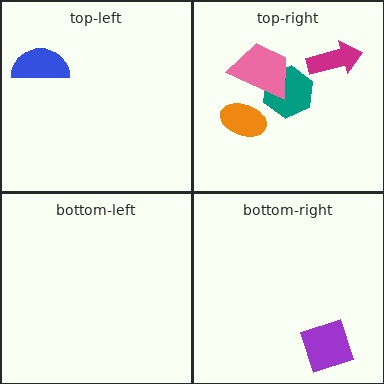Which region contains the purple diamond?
The bottom-right region.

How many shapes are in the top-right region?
4.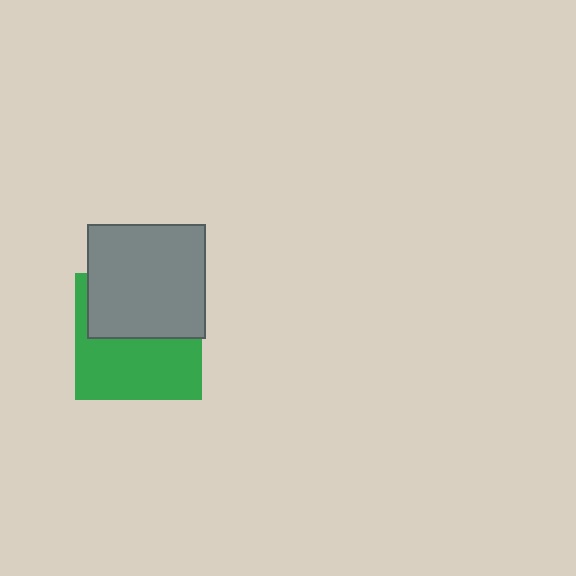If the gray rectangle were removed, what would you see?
You would see the complete green square.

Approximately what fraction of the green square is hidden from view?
Roughly 47% of the green square is hidden behind the gray rectangle.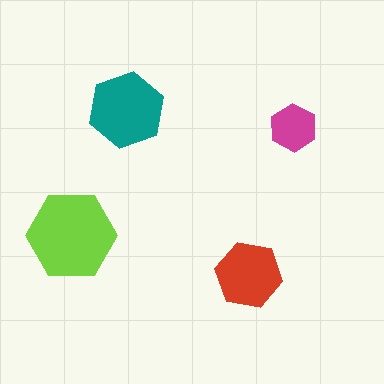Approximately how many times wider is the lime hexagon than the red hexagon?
About 1.5 times wider.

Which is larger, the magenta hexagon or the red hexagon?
The red one.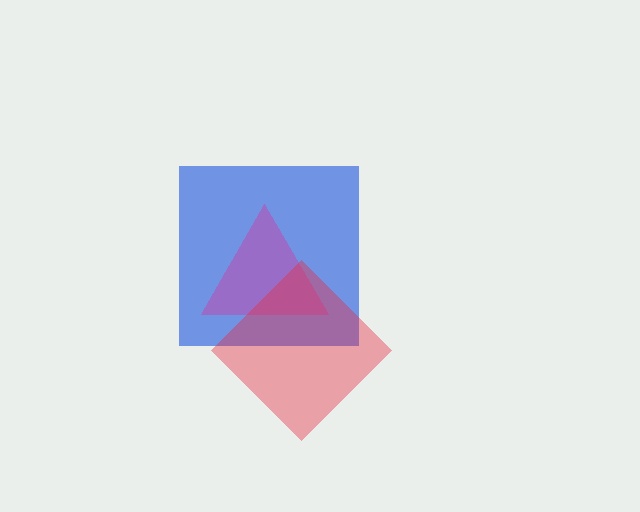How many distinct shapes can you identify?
There are 3 distinct shapes: a blue square, a magenta triangle, a red diamond.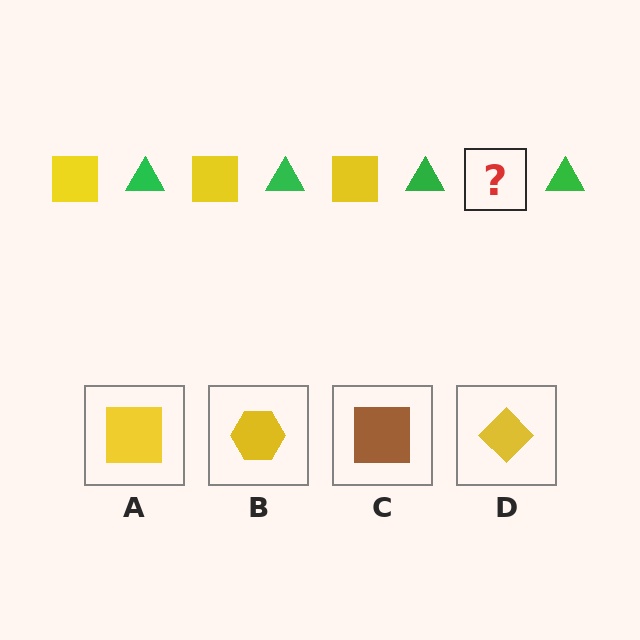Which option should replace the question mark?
Option A.